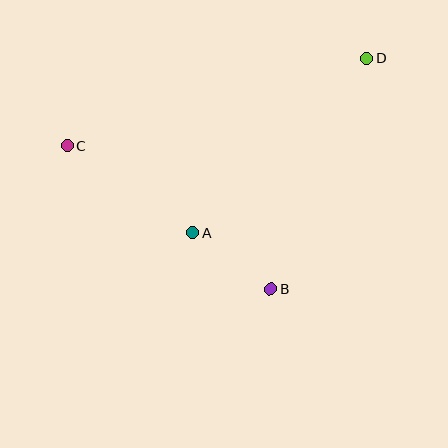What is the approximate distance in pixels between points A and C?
The distance between A and C is approximately 153 pixels.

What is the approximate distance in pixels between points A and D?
The distance between A and D is approximately 246 pixels.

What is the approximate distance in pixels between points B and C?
The distance between B and C is approximately 249 pixels.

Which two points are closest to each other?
Points A and B are closest to each other.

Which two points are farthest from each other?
Points C and D are farthest from each other.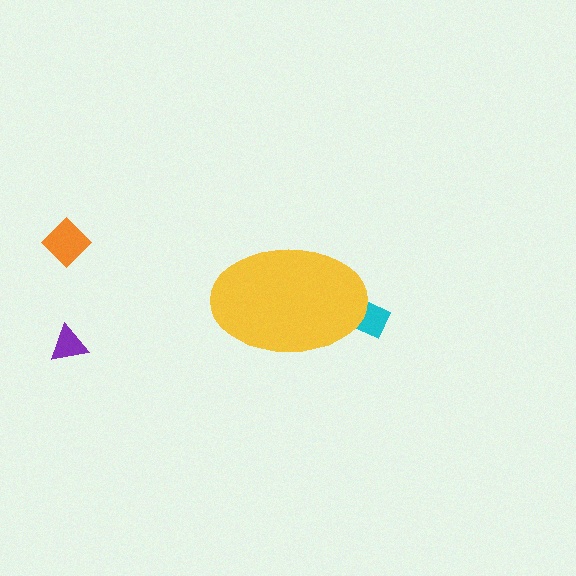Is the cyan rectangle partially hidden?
Yes, the cyan rectangle is partially hidden behind the yellow ellipse.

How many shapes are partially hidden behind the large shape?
1 shape is partially hidden.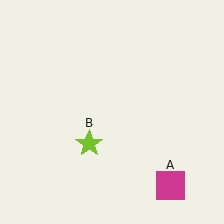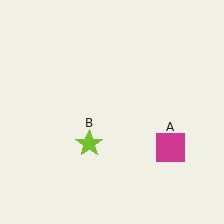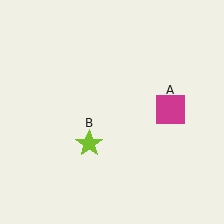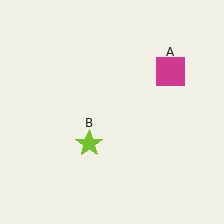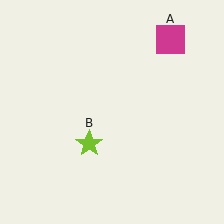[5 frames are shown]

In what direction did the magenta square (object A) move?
The magenta square (object A) moved up.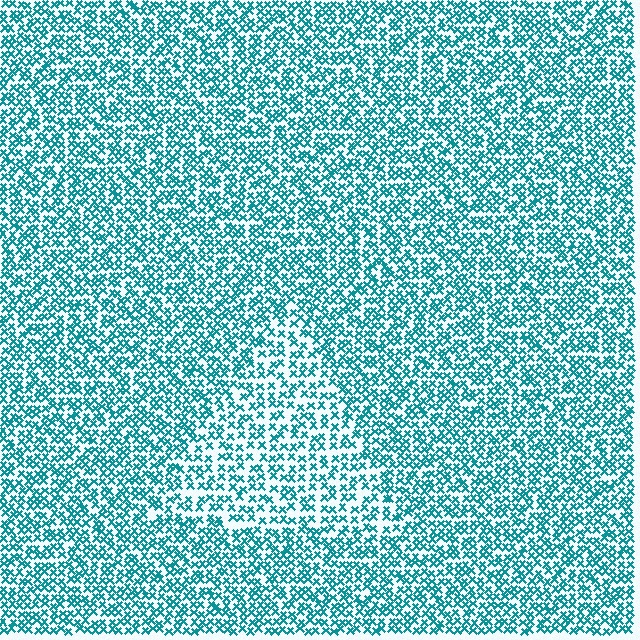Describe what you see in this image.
The image contains small teal elements arranged at two different densities. A triangle-shaped region is visible where the elements are less densely packed than the surrounding area.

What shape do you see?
I see a triangle.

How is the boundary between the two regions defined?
The boundary is defined by a change in element density (approximately 1.6x ratio). All elements are the same color, size, and shape.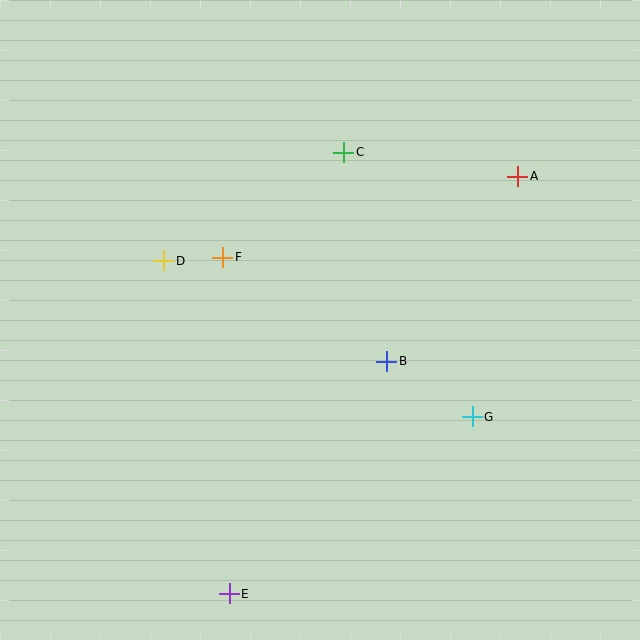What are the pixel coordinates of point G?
Point G is at (472, 417).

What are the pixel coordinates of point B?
Point B is at (387, 361).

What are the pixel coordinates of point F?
Point F is at (223, 257).